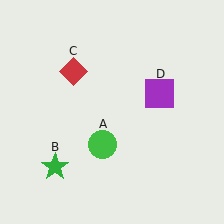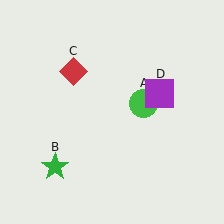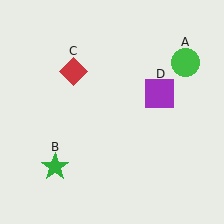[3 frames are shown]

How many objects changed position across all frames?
1 object changed position: green circle (object A).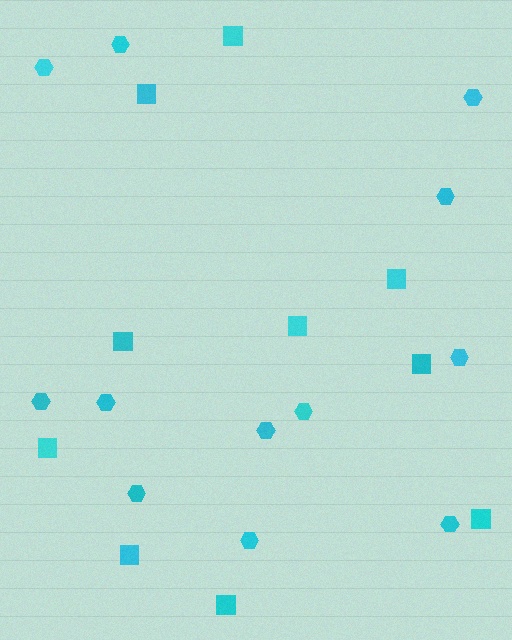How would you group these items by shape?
There are 2 groups: one group of squares (10) and one group of hexagons (12).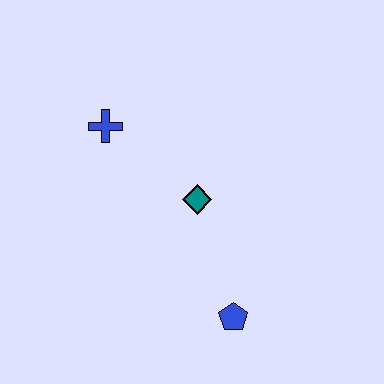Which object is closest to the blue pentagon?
The teal diamond is closest to the blue pentagon.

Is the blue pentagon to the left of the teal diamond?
No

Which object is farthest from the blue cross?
The blue pentagon is farthest from the blue cross.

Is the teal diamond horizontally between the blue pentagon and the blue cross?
Yes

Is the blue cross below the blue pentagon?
No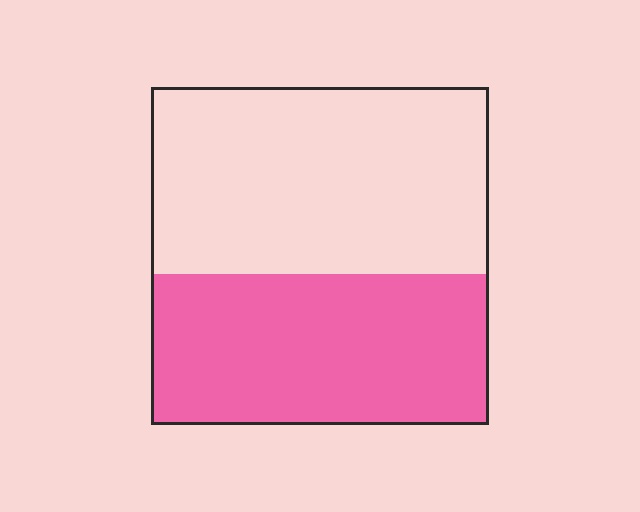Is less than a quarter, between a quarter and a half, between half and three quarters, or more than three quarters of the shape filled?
Between a quarter and a half.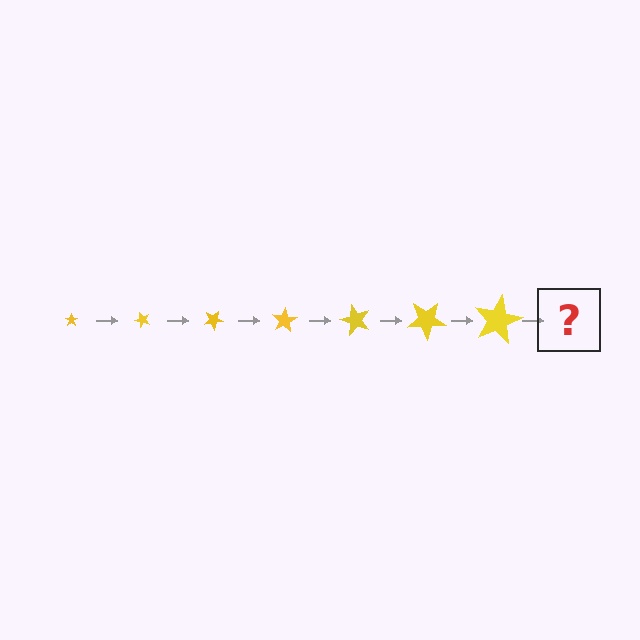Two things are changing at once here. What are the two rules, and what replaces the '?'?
The two rules are that the star grows larger each step and it rotates 50 degrees each step. The '?' should be a star, larger than the previous one and rotated 350 degrees from the start.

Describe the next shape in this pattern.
It should be a star, larger than the previous one and rotated 350 degrees from the start.